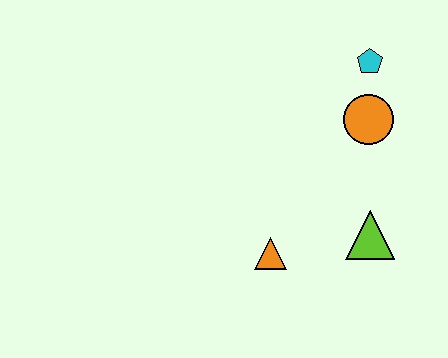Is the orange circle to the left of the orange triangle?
No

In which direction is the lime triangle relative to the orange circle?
The lime triangle is below the orange circle.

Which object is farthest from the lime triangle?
The cyan pentagon is farthest from the lime triangle.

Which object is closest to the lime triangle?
The orange triangle is closest to the lime triangle.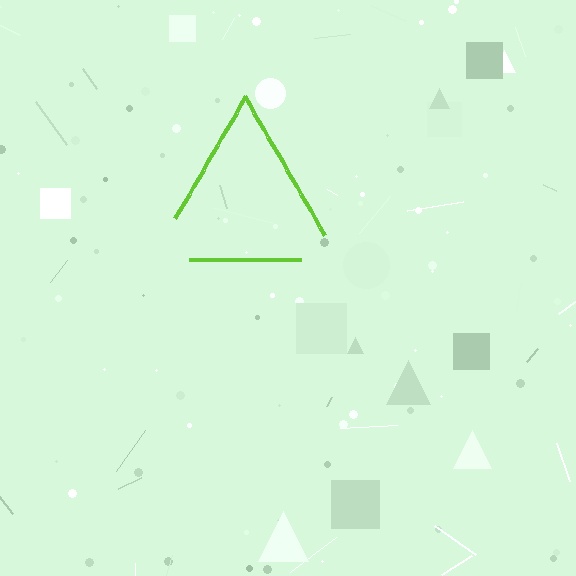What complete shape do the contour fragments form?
The contour fragments form a triangle.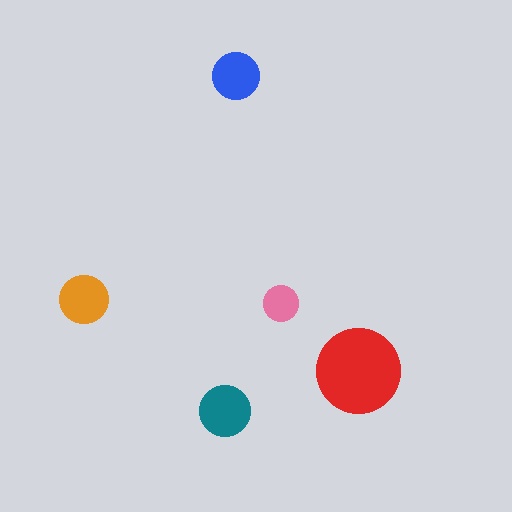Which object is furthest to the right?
The red circle is rightmost.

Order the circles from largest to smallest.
the red one, the teal one, the orange one, the blue one, the pink one.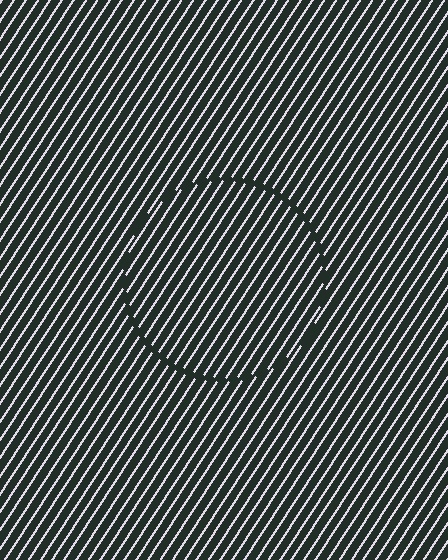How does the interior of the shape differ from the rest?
The interior of the shape contains the same grating, shifted by half a period — the contour is defined by the phase discontinuity where line-ends from the inner and outer gratings abut.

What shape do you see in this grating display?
An illusory circle. The interior of the shape contains the same grating, shifted by half a period — the contour is defined by the phase discontinuity where line-ends from the inner and outer gratings abut.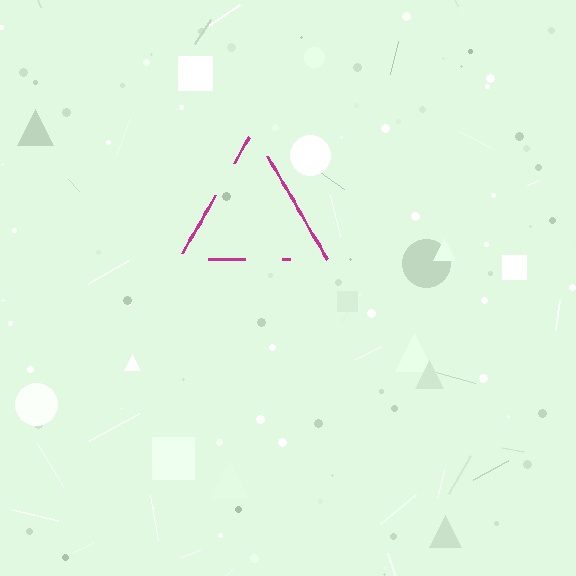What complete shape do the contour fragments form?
The contour fragments form a triangle.